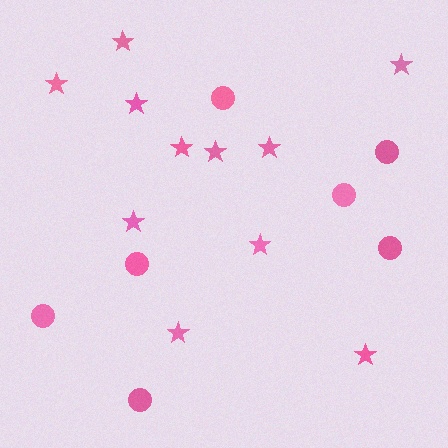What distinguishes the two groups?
There are 2 groups: one group of stars (11) and one group of circles (7).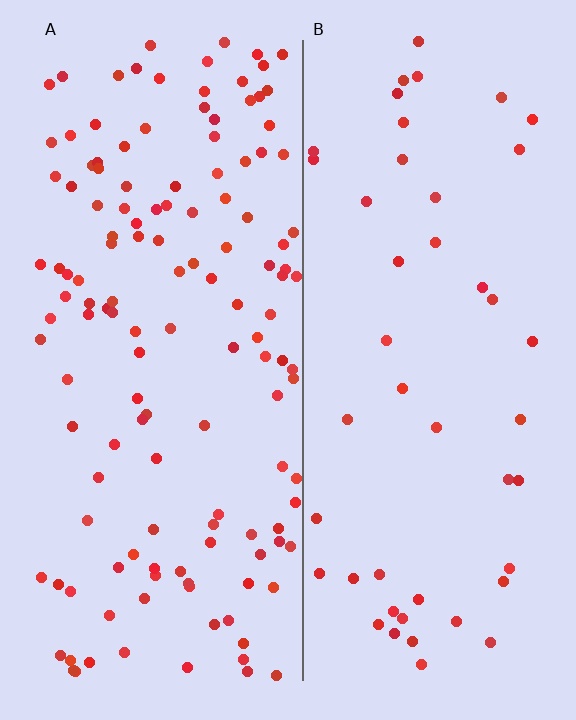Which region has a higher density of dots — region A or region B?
A (the left).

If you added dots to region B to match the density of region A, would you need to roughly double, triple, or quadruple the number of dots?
Approximately triple.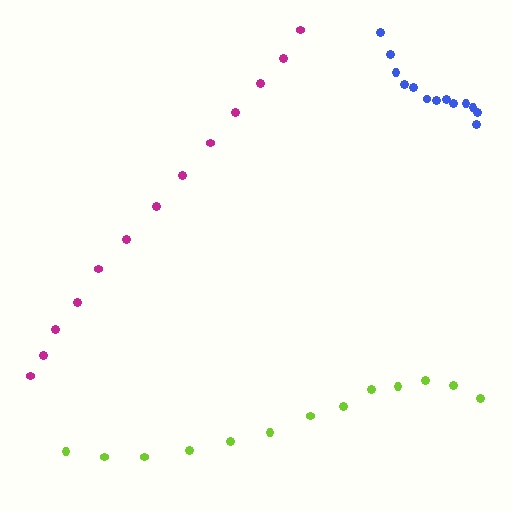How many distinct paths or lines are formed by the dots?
There are 3 distinct paths.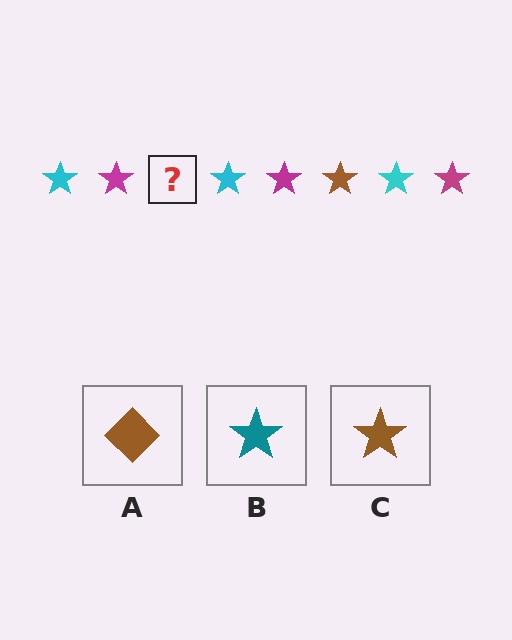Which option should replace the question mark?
Option C.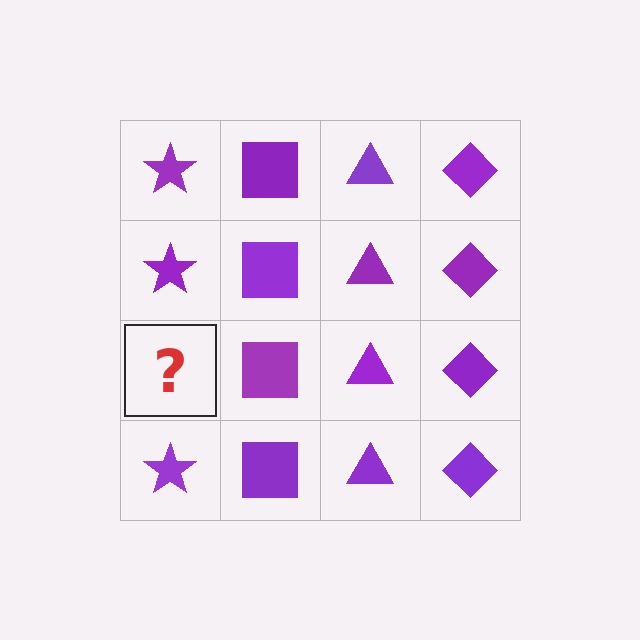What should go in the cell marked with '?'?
The missing cell should contain a purple star.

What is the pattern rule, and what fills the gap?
The rule is that each column has a consistent shape. The gap should be filled with a purple star.